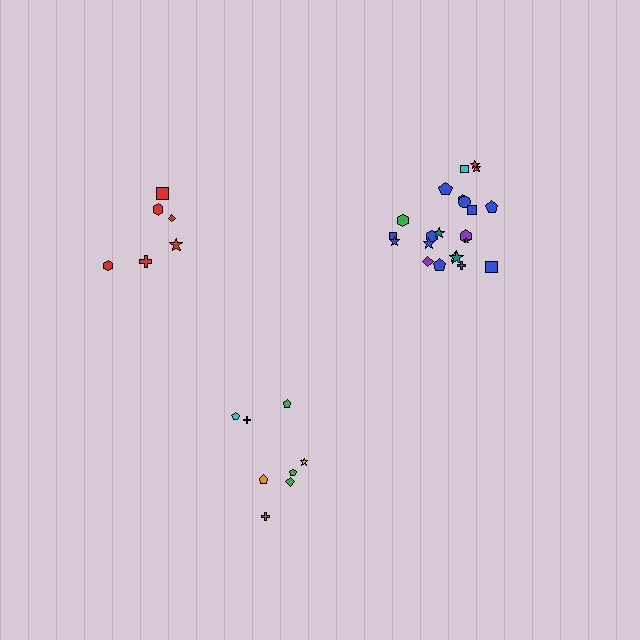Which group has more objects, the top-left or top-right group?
The top-right group.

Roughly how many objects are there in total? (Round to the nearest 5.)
Roughly 35 objects in total.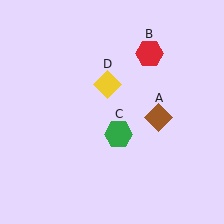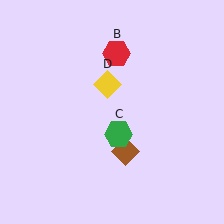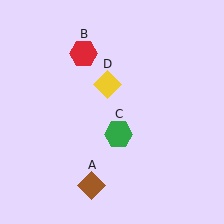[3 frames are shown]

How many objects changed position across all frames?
2 objects changed position: brown diamond (object A), red hexagon (object B).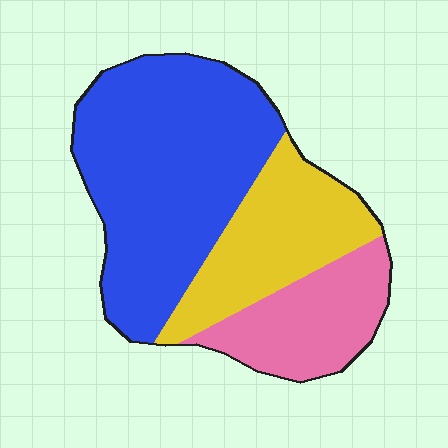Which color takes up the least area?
Pink, at roughly 20%.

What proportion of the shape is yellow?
Yellow takes up about one quarter (1/4) of the shape.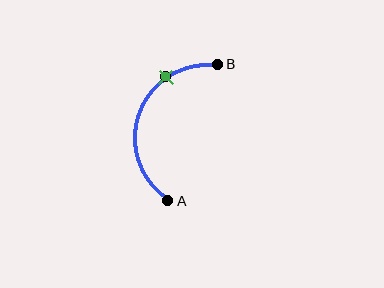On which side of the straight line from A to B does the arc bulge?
The arc bulges to the left of the straight line connecting A and B.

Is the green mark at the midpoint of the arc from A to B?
No. The green mark lies on the arc but is closer to endpoint B. The arc midpoint would be at the point on the curve equidistant along the arc from both A and B.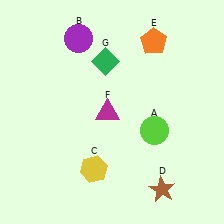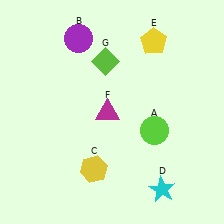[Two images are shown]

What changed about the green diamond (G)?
In Image 1, G is green. In Image 2, it changed to lime.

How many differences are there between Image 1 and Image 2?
There are 3 differences between the two images.